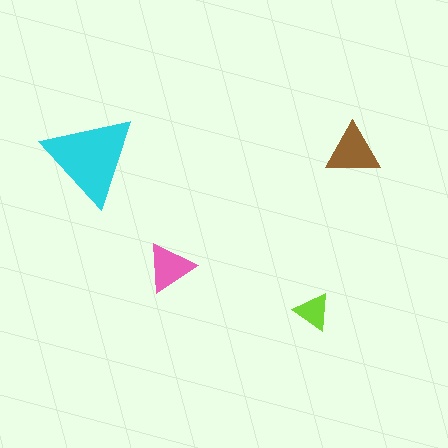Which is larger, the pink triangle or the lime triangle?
The pink one.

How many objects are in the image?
There are 4 objects in the image.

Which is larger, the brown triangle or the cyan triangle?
The cyan one.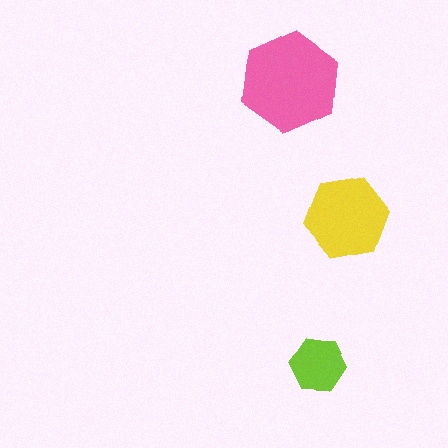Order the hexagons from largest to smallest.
the pink one, the yellow one, the lime one.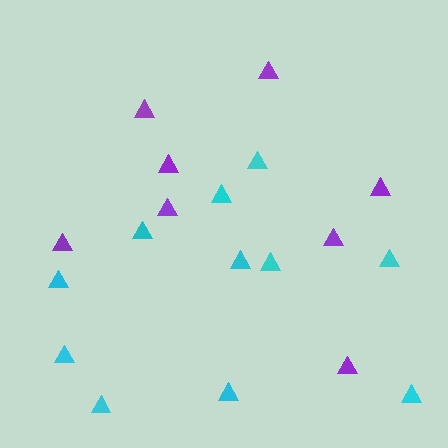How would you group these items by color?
There are 2 groups: one group of cyan triangles (11) and one group of purple triangles (8).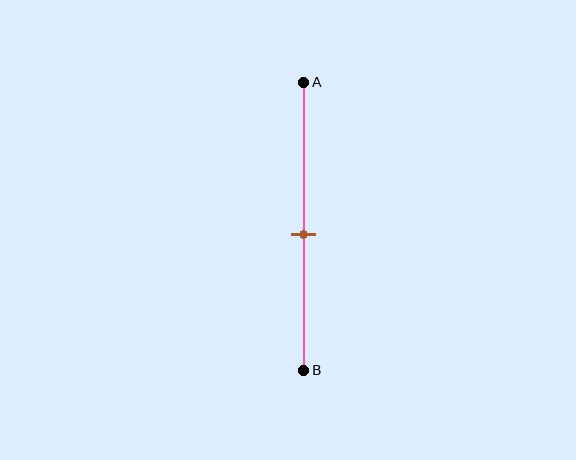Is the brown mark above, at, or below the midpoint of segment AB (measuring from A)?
The brown mark is approximately at the midpoint of segment AB.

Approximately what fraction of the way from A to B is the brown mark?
The brown mark is approximately 55% of the way from A to B.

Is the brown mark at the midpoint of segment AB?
Yes, the mark is approximately at the midpoint.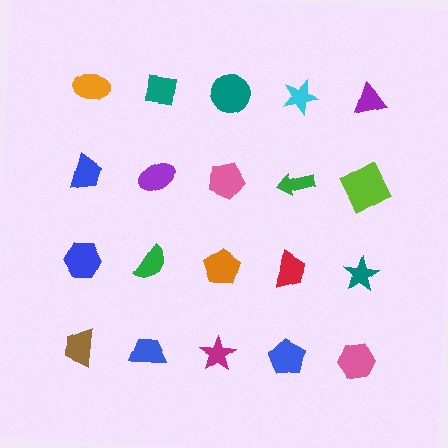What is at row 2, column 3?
A pink pentagon.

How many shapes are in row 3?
5 shapes.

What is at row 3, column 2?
A green semicircle.